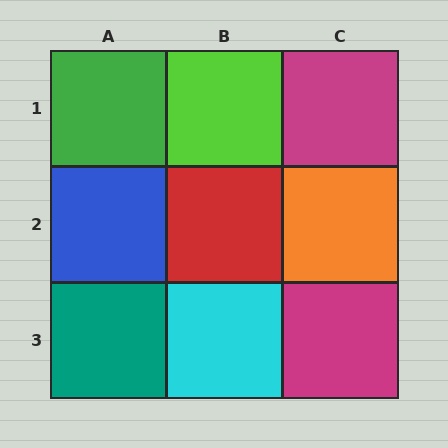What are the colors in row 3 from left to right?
Teal, cyan, magenta.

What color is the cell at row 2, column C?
Orange.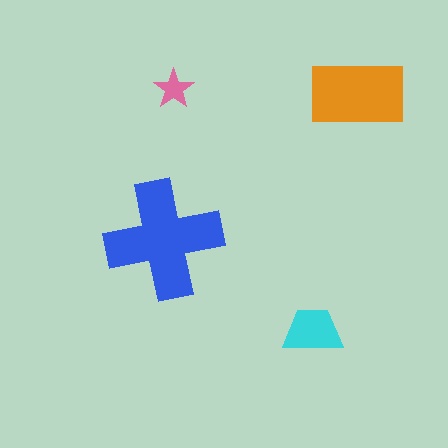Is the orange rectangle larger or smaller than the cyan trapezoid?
Larger.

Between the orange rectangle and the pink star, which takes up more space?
The orange rectangle.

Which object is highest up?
The pink star is topmost.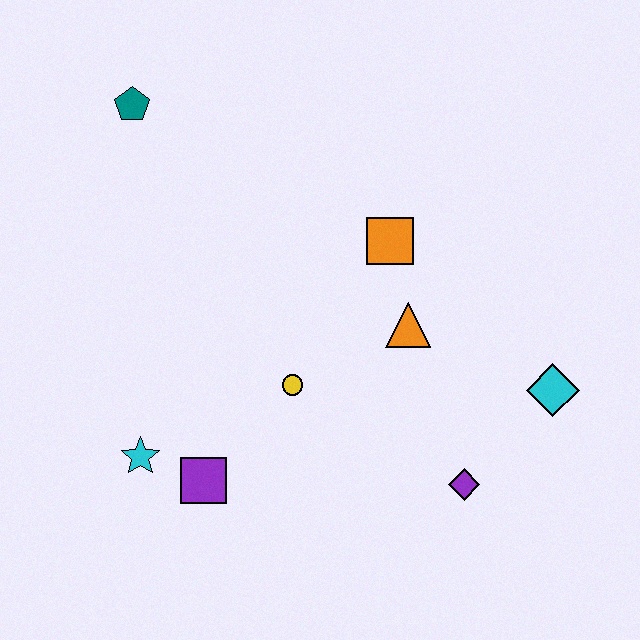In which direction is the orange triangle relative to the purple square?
The orange triangle is to the right of the purple square.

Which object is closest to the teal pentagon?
The orange square is closest to the teal pentagon.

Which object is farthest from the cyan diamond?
The teal pentagon is farthest from the cyan diamond.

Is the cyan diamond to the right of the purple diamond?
Yes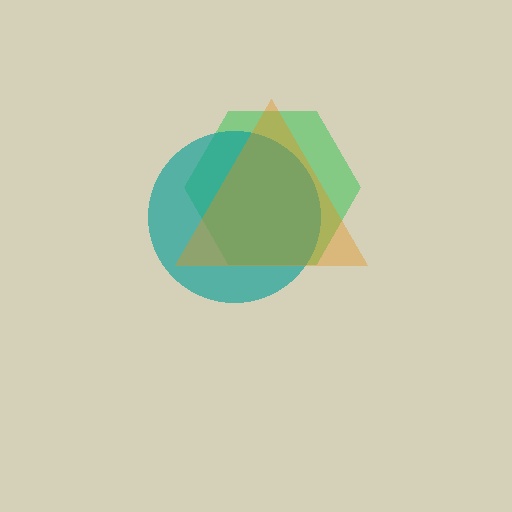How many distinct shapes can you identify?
There are 3 distinct shapes: a green hexagon, a teal circle, an orange triangle.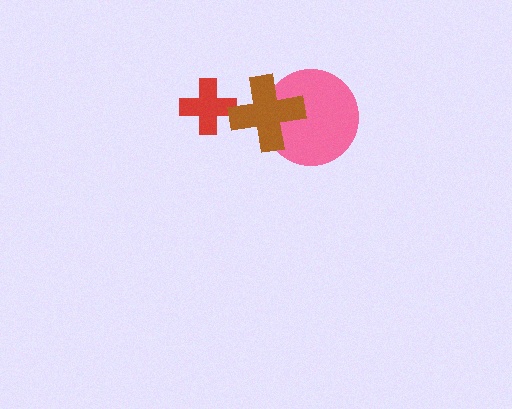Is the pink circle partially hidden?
Yes, it is partially covered by another shape.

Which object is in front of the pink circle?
The brown cross is in front of the pink circle.